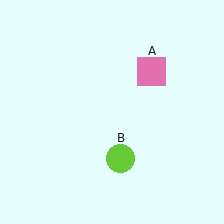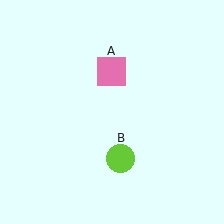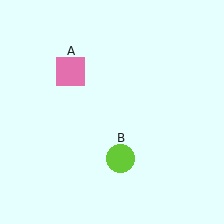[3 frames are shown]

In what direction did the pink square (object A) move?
The pink square (object A) moved left.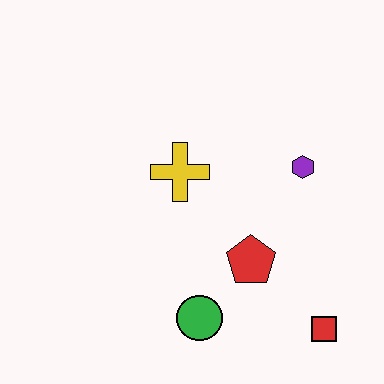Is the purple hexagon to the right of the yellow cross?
Yes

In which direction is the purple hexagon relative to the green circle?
The purple hexagon is above the green circle.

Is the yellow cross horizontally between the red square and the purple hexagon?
No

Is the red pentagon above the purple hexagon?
No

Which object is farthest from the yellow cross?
The red square is farthest from the yellow cross.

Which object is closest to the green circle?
The red pentagon is closest to the green circle.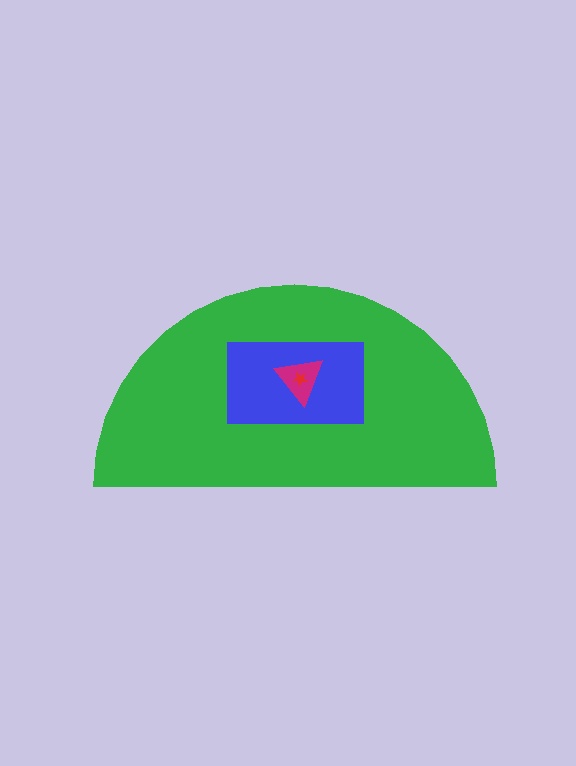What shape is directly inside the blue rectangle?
The magenta triangle.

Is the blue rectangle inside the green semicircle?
Yes.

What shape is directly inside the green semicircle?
The blue rectangle.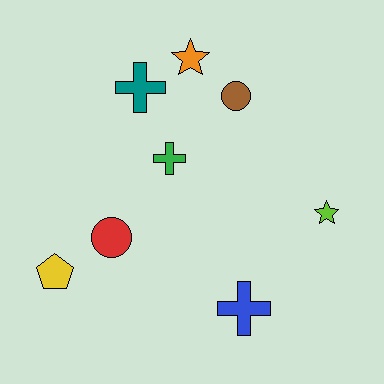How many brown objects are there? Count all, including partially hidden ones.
There is 1 brown object.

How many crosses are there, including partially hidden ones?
There are 3 crosses.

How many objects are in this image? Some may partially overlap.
There are 8 objects.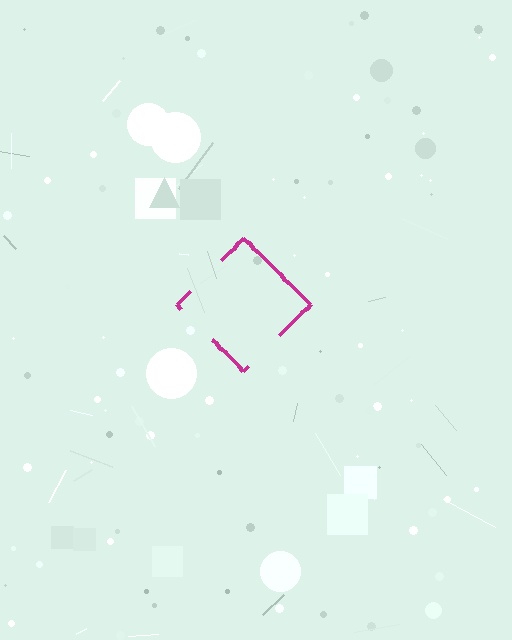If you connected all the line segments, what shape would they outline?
They would outline a diamond.